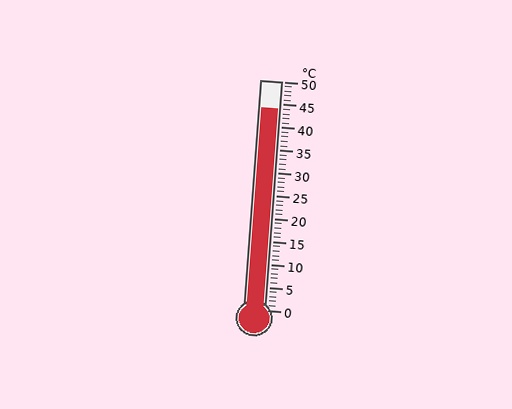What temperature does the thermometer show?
The thermometer shows approximately 44°C.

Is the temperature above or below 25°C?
The temperature is above 25°C.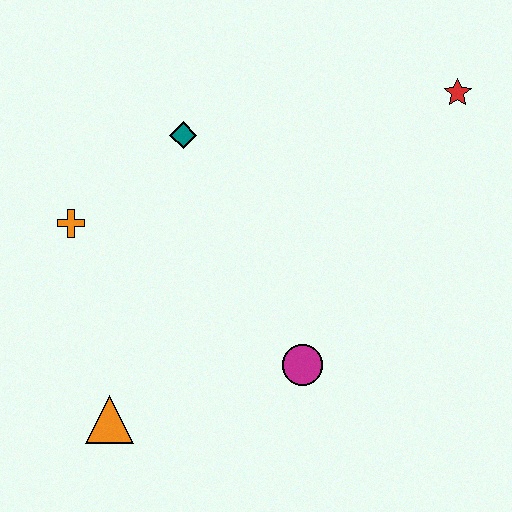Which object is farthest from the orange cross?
The red star is farthest from the orange cross.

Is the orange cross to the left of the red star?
Yes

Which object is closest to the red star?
The teal diamond is closest to the red star.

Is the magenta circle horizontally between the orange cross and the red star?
Yes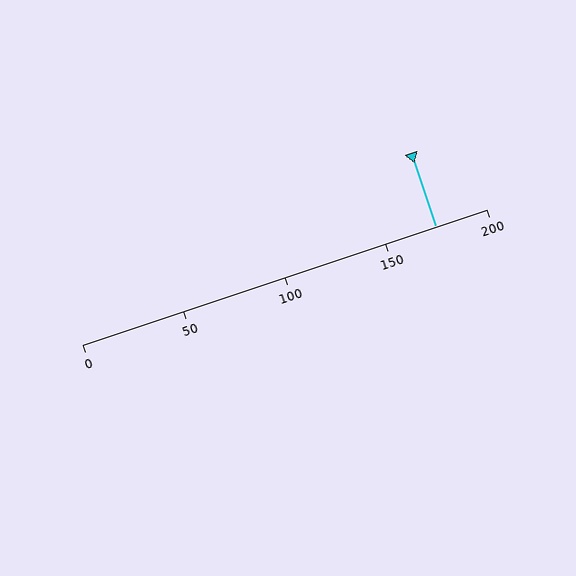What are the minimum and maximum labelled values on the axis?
The axis runs from 0 to 200.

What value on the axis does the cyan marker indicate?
The marker indicates approximately 175.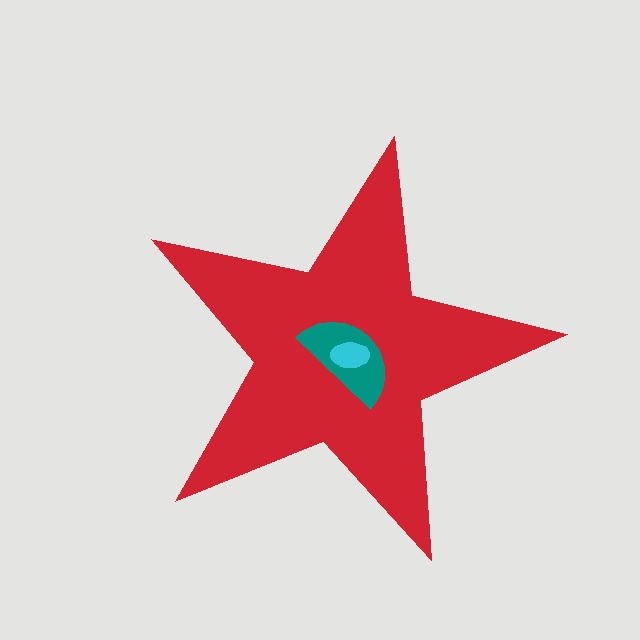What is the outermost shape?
The red star.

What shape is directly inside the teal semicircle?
The cyan ellipse.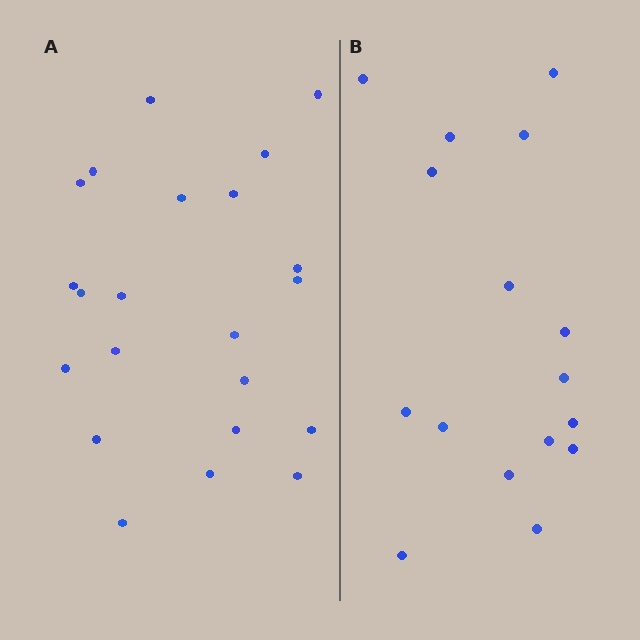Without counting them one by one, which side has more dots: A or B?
Region A (the left region) has more dots.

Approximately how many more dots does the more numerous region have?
Region A has about 6 more dots than region B.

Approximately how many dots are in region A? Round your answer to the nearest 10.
About 20 dots. (The exact count is 22, which rounds to 20.)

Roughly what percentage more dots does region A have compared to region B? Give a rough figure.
About 40% more.